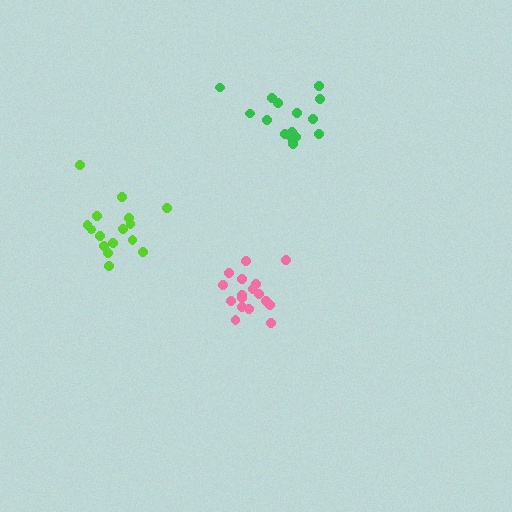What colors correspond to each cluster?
The clusters are colored: pink, lime, green.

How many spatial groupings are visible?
There are 3 spatial groupings.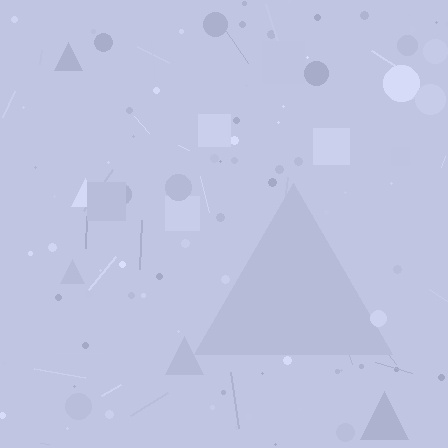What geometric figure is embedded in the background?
A triangle is embedded in the background.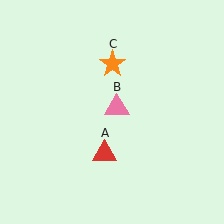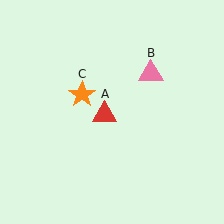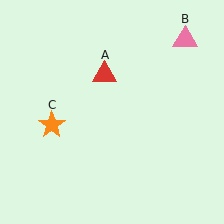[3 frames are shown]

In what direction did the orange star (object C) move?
The orange star (object C) moved down and to the left.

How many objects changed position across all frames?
3 objects changed position: red triangle (object A), pink triangle (object B), orange star (object C).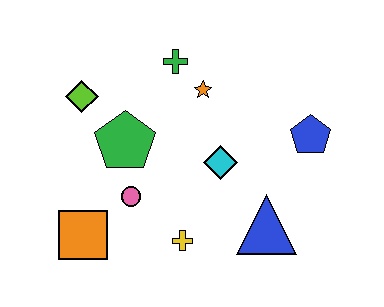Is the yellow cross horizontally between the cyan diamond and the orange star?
No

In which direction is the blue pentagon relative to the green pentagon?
The blue pentagon is to the right of the green pentagon.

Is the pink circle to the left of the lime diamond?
No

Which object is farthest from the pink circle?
The blue pentagon is farthest from the pink circle.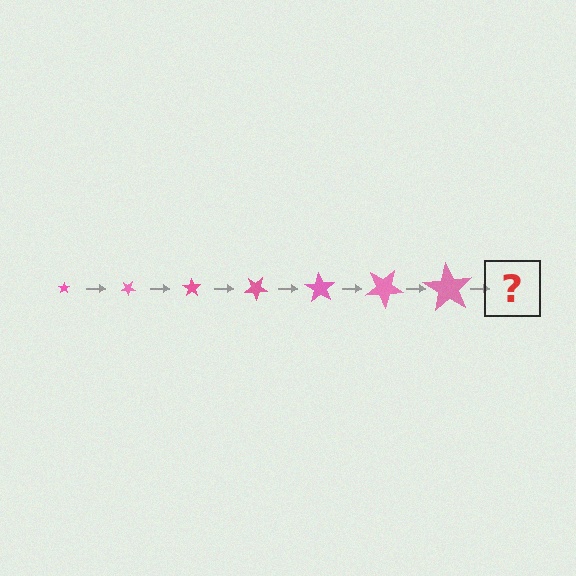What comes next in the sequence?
The next element should be a star, larger than the previous one and rotated 245 degrees from the start.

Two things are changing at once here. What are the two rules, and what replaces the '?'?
The two rules are that the star grows larger each step and it rotates 35 degrees each step. The '?' should be a star, larger than the previous one and rotated 245 degrees from the start.